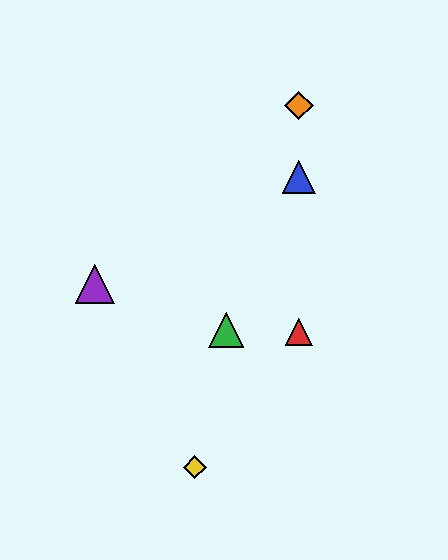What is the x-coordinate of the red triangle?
The red triangle is at x≈299.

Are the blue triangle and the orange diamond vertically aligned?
Yes, both are at x≈299.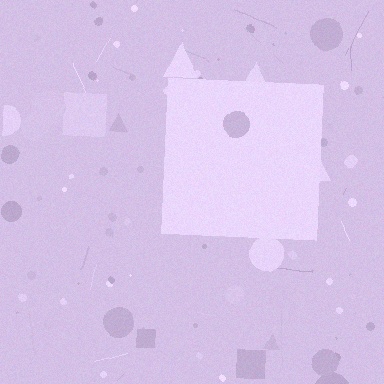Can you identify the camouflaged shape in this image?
The camouflaged shape is a square.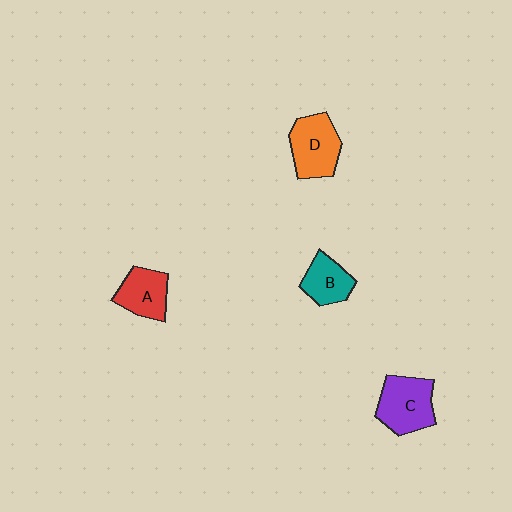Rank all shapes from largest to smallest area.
From largest to smallest: C (purple), D (orange), A (red), B (teal).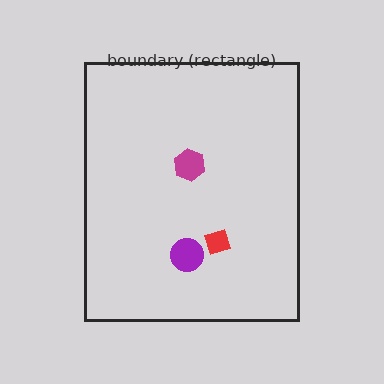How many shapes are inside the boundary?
3 inside, 0 outside.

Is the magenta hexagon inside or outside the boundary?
Inside.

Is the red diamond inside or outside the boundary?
Inside.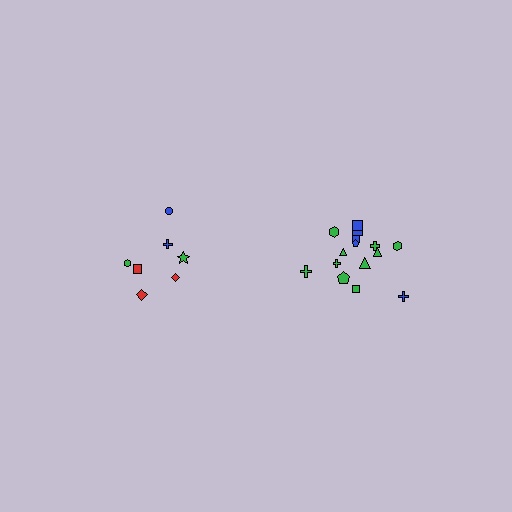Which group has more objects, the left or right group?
The right group.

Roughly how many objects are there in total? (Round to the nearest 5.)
Roughly 20 objects in total.